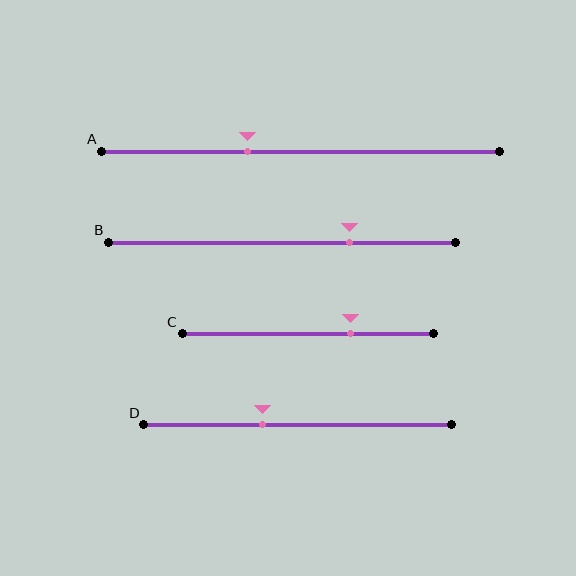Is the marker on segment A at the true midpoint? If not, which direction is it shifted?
No, the marker on segment A is shifted to the left by about 13% of the segment length.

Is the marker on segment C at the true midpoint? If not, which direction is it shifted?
No, the marker on segment C is shifted to the right by about 17% of the segment length.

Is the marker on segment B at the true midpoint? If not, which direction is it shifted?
No, the marker on segment B is shifted to the right by about 19% of the segment length.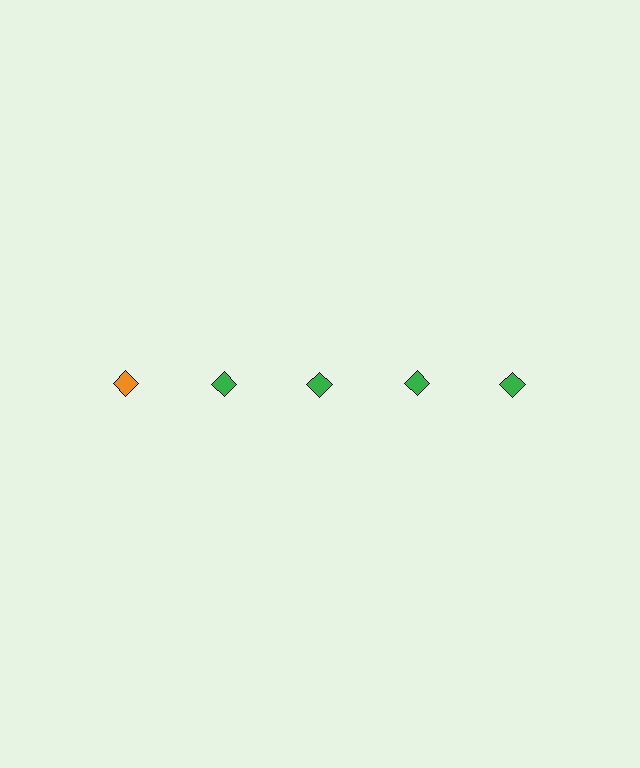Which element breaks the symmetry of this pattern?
The orange diamond in the top row, leftmost column breaks the symmetry. All other shapes are green diamonds.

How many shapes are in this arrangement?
There are 5 shapes arranged in a grid pattern.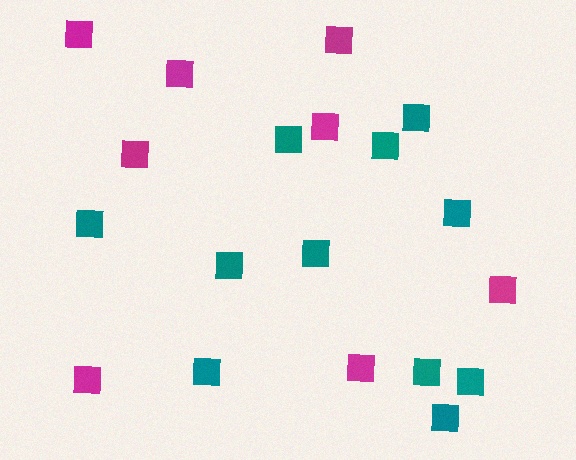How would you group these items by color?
There are 2 groups: one group of magenta squares (8) and one group of teal squares (11).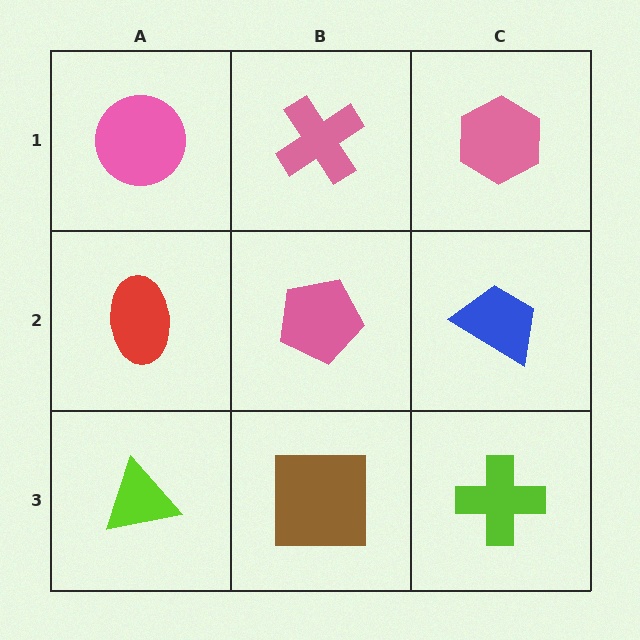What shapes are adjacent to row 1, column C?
A blue trapezoid (row 2, column C), a pink cross (row 1, column B).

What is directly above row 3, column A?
A red ellipse.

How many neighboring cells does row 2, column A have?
3.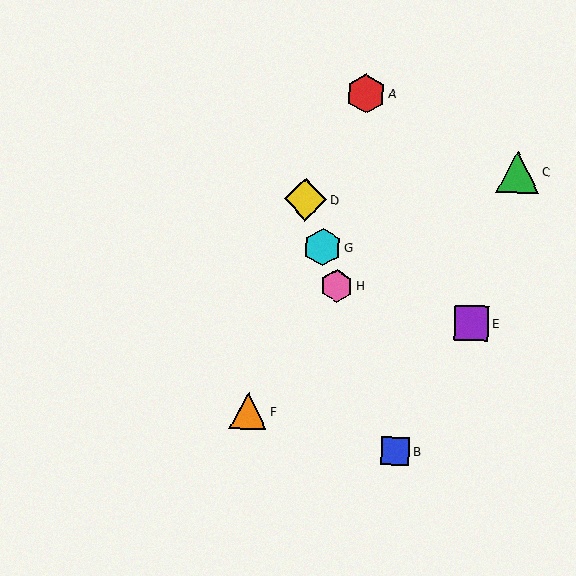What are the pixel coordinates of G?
Object G is at (323, 247).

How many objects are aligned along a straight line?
4 objects (B, D, G, H) are aligned along a straight line.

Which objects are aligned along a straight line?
Objects B, D, G, H are aligned along a straight line.